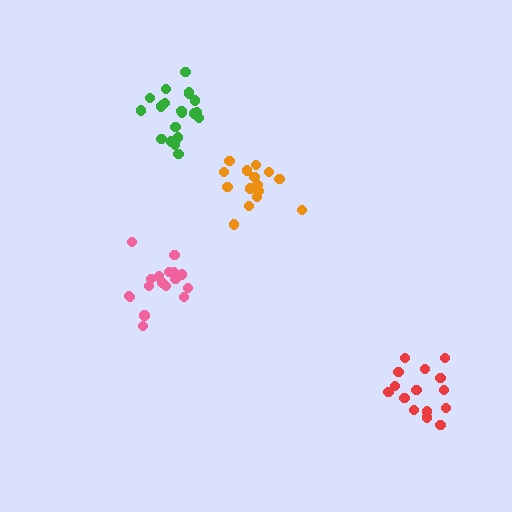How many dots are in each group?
Group 1: 15 dots, Group 2: 21 dots, Group 3: 17 dots, Group 4: 15 dots (68 total).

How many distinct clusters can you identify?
There are 4 distinct clusters.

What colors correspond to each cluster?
The clusters are colored: orange, green, pink, red.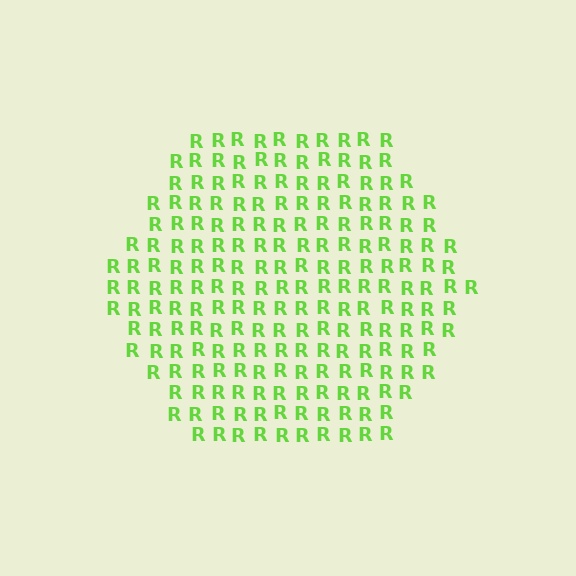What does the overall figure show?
The overall figure shows a hexagon.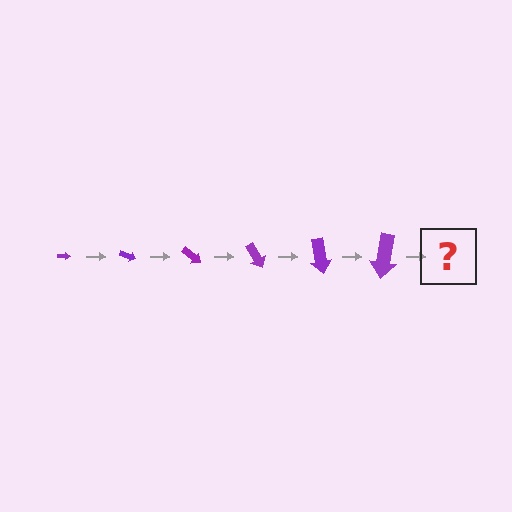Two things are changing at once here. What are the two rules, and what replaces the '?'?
The two rules are that the arrow grows larger each step and it rotates 20 degrees each step. The '?' should be an arrow, larger than the previous one and rotated 120 degrees from the start.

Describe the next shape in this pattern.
It should be an arrow, larger than the previous one and rotated 120 degrees from the start.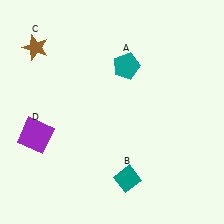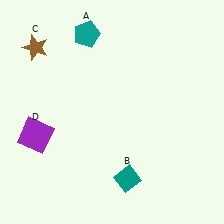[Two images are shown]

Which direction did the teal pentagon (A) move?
The teal pentagon (A) moved left.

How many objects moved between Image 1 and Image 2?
1 object moved between the two images.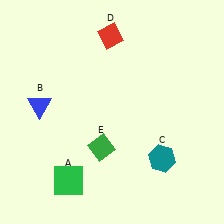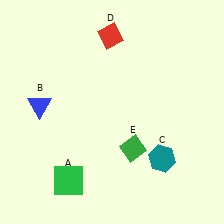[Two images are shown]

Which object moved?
The green diamond (E) moved right.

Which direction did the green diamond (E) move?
The green diamond (E) moved right.